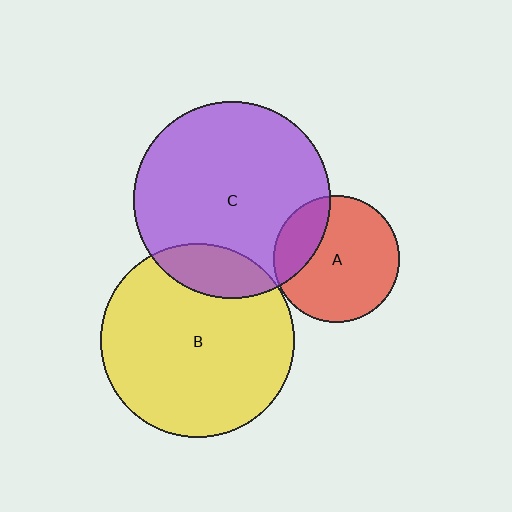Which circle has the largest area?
Circle C (purple).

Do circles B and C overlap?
Yes.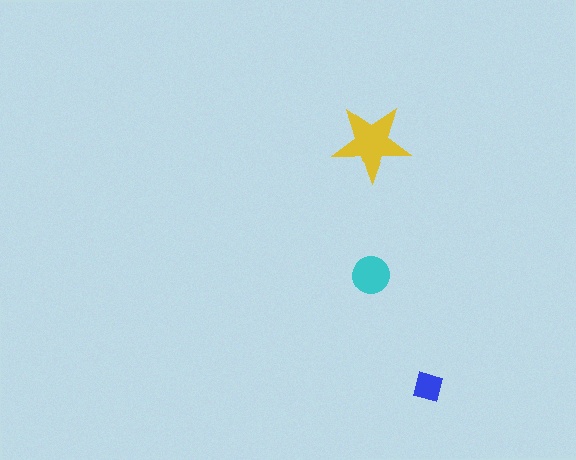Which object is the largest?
The yellow star.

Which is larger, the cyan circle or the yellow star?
The yellow star.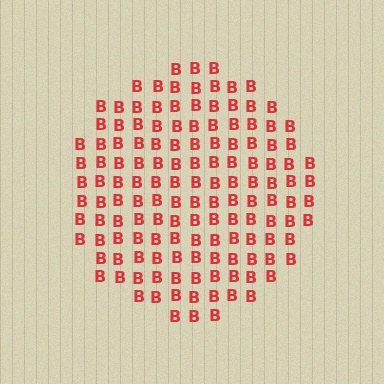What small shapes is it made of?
It is made of small letter B's.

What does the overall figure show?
The overall figure shows a circle.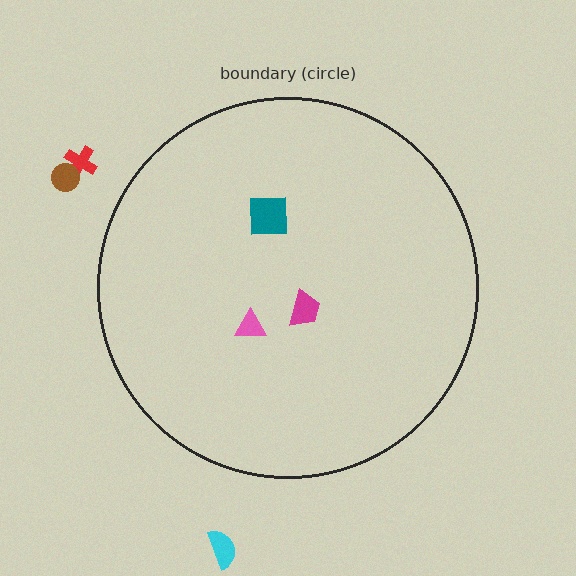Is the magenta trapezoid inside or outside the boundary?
Inside.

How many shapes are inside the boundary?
3 inside, 3 outside.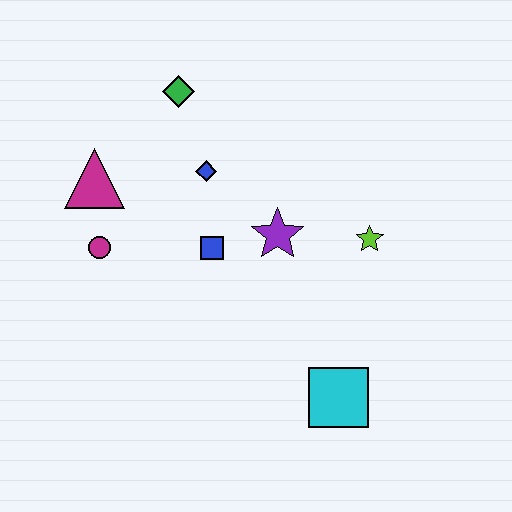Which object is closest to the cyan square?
The lime star is closest to the cyan square.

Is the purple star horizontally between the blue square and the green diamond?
No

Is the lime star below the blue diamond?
Yes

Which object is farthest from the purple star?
The magenta triangle is farthest from the purple star.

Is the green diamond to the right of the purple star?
No